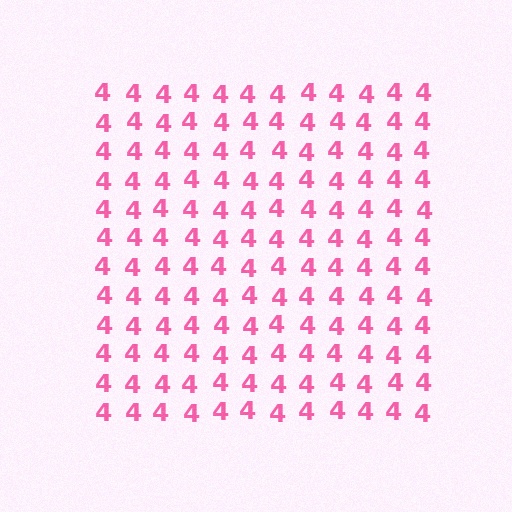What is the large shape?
The large shape is a square.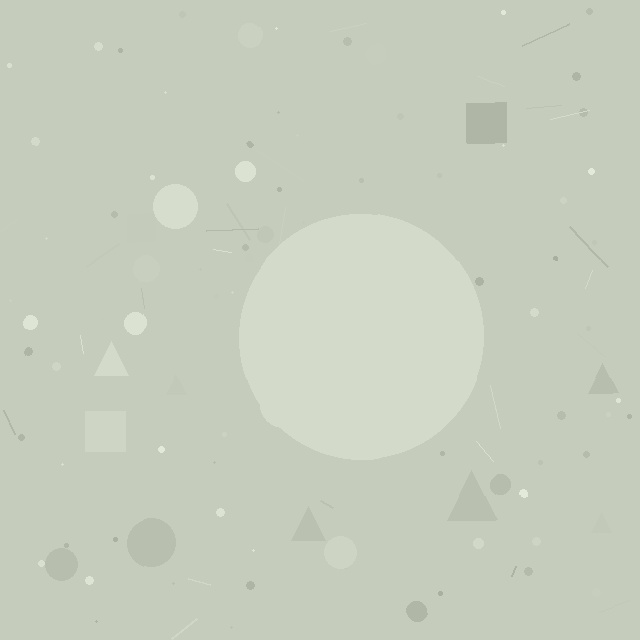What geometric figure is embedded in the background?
A circle is embedded in the background.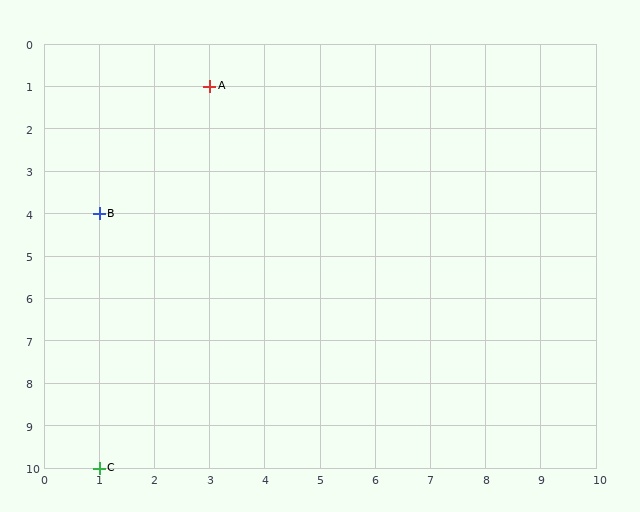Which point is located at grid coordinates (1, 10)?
Point C is at (1, 10).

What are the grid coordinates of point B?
Point B is at grid coordinates (1, 4).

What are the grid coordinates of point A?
Point A is at grid coordinates (3, 1).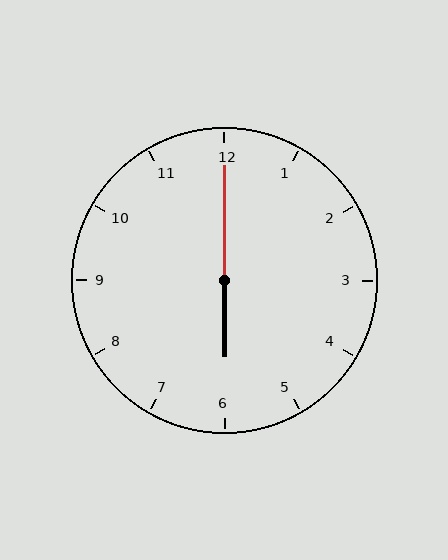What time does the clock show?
6:00.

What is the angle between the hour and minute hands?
Approximately 180 degrees.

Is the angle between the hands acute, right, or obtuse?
It is obtuse.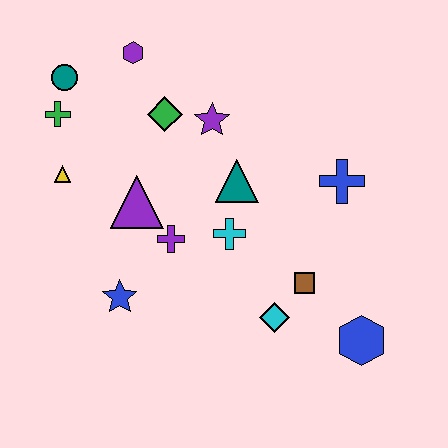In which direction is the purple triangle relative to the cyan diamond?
The purple triangle is to the left of the cyan diamond.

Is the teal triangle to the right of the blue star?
Yes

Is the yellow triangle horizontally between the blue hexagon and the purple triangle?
No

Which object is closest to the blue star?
The purple cross is closest to the blue star.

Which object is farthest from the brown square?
The teal circle is farthest from the brown square.